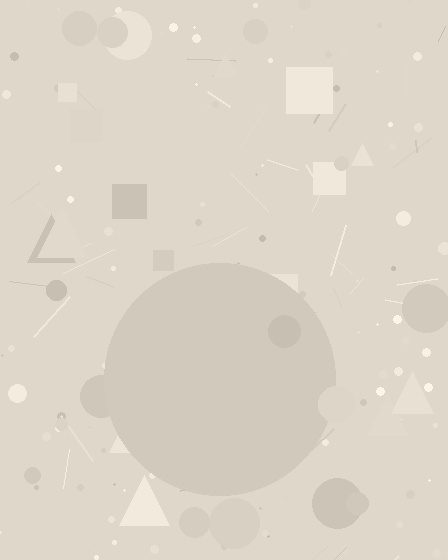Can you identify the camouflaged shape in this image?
The camouflaged shape is a circle.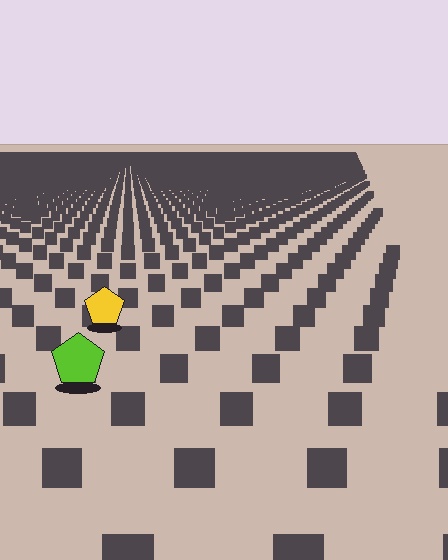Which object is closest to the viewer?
The lime pentagon is closest. The texture marks near it are larger and more spread out.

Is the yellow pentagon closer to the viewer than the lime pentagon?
No. The lime pentagon is closer — you can tell from the texture gradient: the ground texture is coarser near it.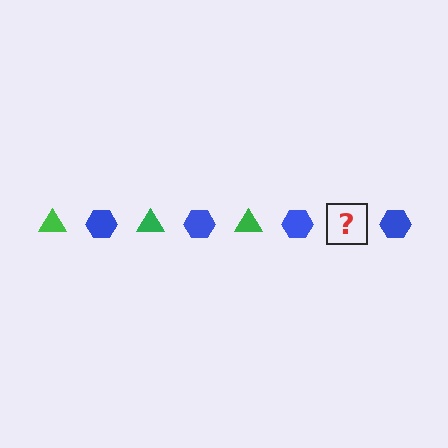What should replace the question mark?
The question mark should be replaced with a green triangle.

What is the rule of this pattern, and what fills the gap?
The rule is that the pattern alternates between green triangle and blue hexagon. The gap should be filled with a green triangle.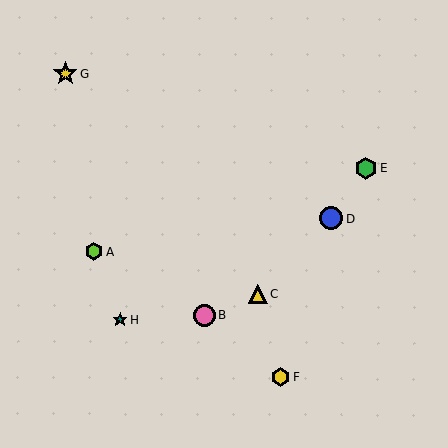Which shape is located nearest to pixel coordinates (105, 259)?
The lime hexagon (labeled A) at (94, 252) is nearest to that location.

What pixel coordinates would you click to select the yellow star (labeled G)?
Click at (65, 74) to select the yellow star G.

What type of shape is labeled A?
Shape A is a lime hexagon.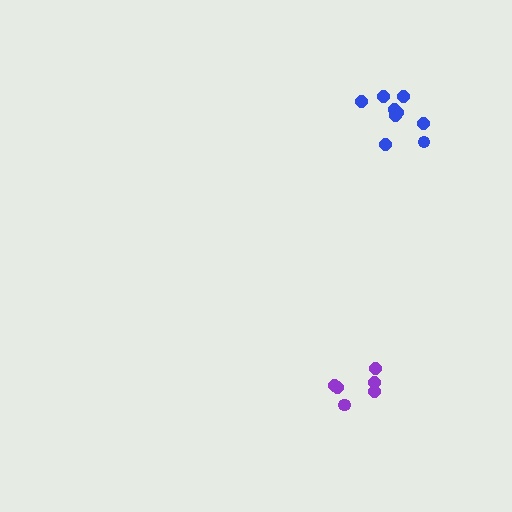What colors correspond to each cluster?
The clusters are colored: purple, blue.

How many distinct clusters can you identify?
There are 2 distinct clusters.